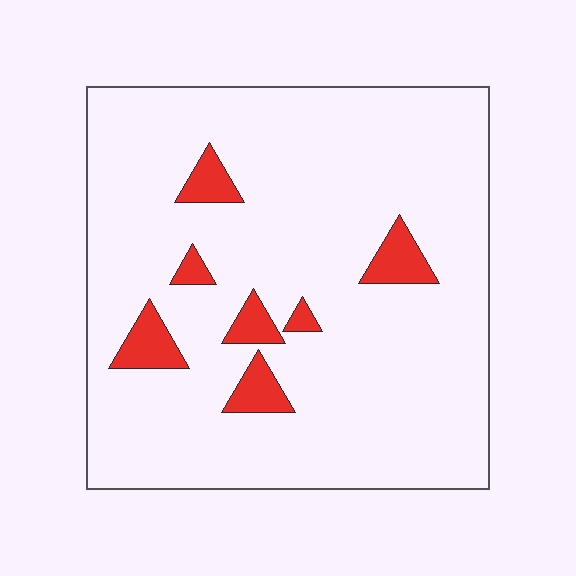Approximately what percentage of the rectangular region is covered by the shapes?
Approximately 10%.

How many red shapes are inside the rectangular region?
7.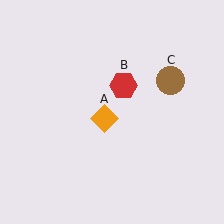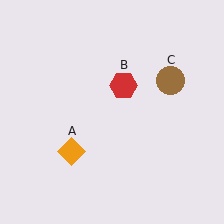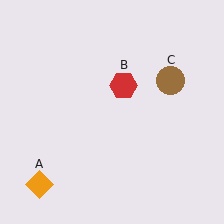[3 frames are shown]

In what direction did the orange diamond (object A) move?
The orange diamond (object A) moved down and to the left.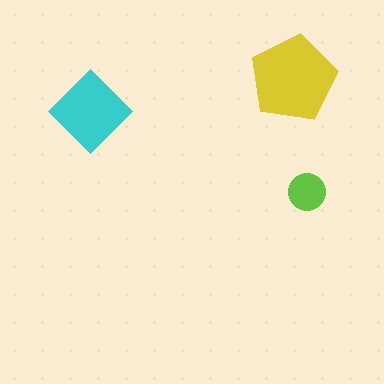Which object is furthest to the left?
The cyan diamond is leftmost.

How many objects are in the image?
There are 3 objects in the image.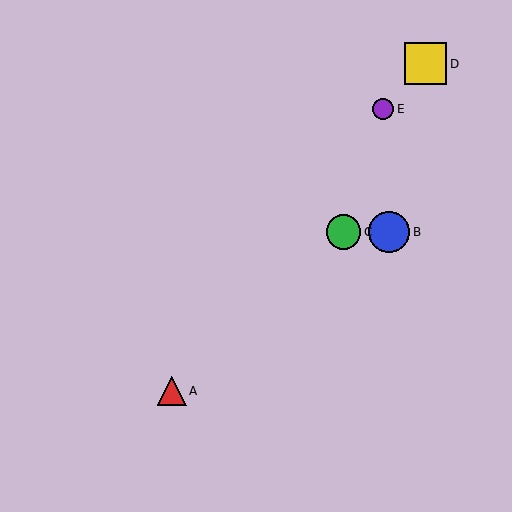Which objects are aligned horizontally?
Objects B, C are aligned horizontally.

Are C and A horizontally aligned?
No, C is at y≈232 and A is at y≈391.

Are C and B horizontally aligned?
Yes, both are at y≈232.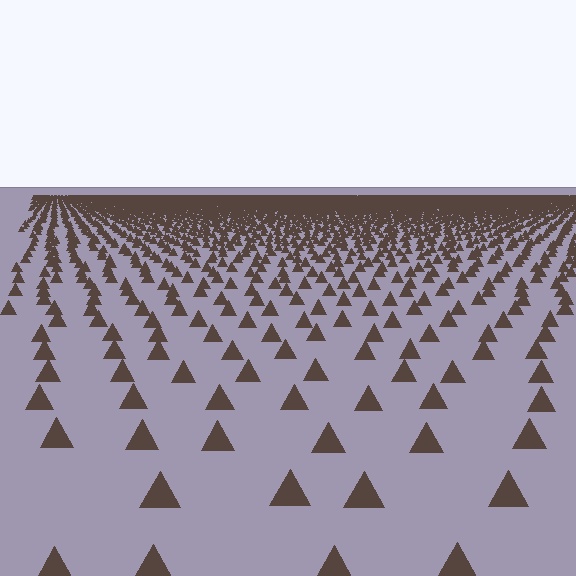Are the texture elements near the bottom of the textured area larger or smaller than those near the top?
Larger. Near the bottom, elements are closer to the viewer and appear at a bigger on-screen size.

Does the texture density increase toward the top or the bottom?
Density increases toward the top.